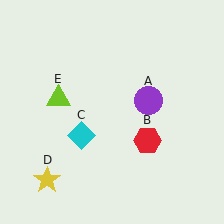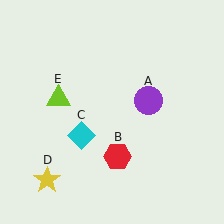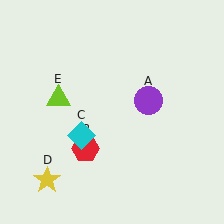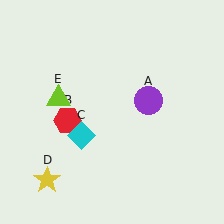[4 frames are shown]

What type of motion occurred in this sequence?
The red hexagon (object B) rotated clockwise around the center of the scene.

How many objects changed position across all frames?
1 object changed position: red hexagon (object B).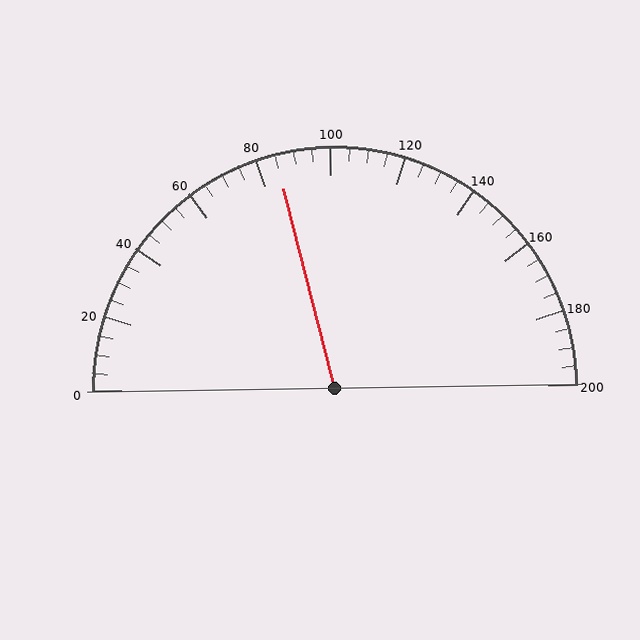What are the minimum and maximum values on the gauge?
The gauge ranges from 0 to 200.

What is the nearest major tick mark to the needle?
The nearest major tick mark is 80.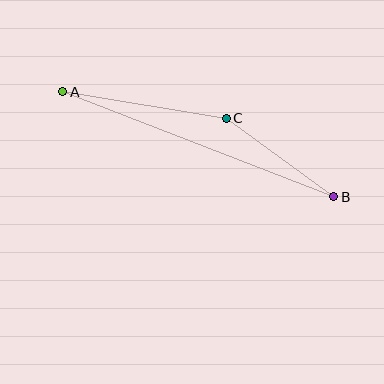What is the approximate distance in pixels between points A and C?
The distance between A and C is approximately 166 pixels.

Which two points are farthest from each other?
Points A and B are farthest from each other.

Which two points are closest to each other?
Points B and C are closest to each other.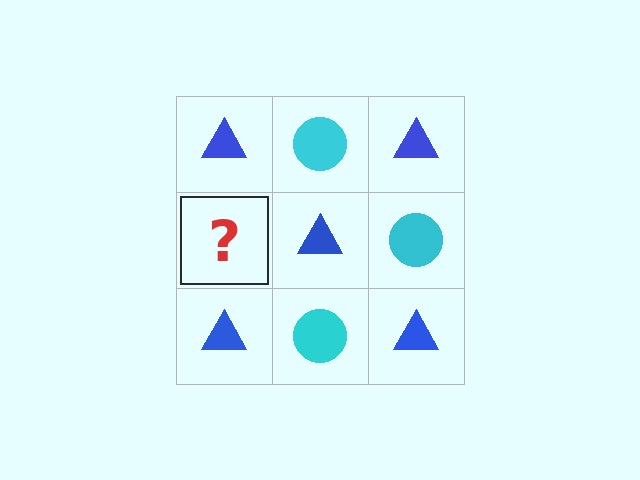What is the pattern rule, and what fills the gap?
The rule is that it alternates blue triangle and cyan circle in a checkerboard pattern. The gap should be filled with a cyan circle.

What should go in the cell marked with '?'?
The missing cell should contain a cyan circle.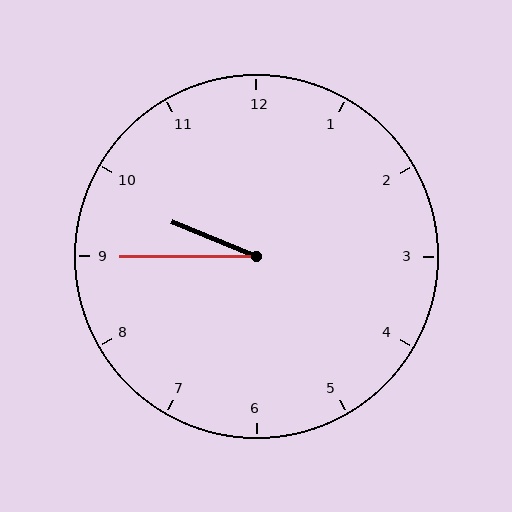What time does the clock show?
9:45.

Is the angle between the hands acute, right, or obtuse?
It is acute.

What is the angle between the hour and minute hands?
Approximately 22 degrees.